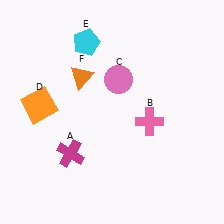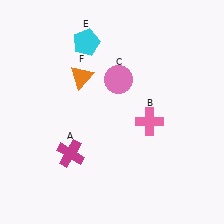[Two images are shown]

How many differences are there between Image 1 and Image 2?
There is 1 difference between the two images.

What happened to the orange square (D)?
The orange square (D) was removed in Image 2. It was in the top-left area of Image 1.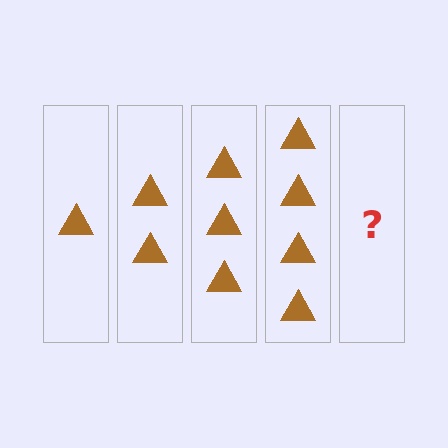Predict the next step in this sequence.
The next step is 5 triangles.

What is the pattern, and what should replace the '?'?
The pattern is that each step adds one more triangle. The '?' should be 5 triangles.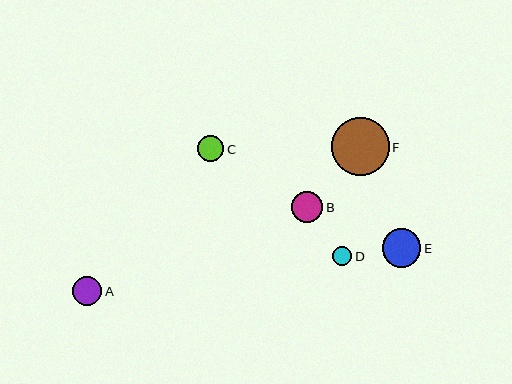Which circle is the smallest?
Circle D is the smallest with a size of approximately 20 pixels.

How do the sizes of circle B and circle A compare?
Circle B and circle A are approximately the same size.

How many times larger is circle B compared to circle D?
Circle B is approximately 1.6 times the size of circle D.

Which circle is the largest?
Circle F is the largest with a size of approximately 58 pixels.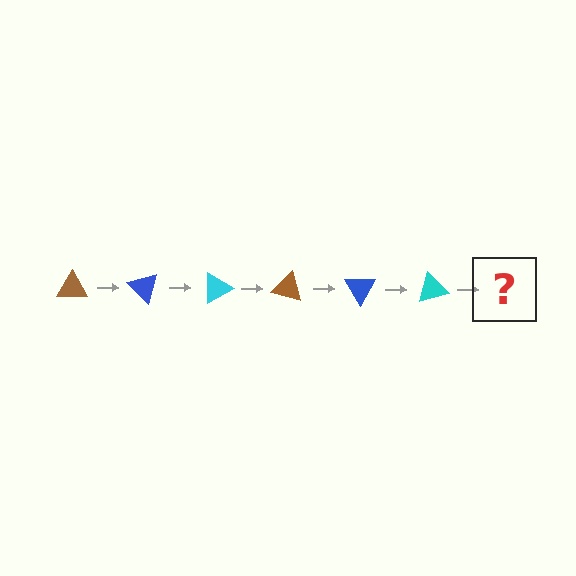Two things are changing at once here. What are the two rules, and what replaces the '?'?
The two rules are that it rotates 45 degrees each step and the color cycles through brown, blue, and cyan. The '?' should be a brown triangle, rotated 270 degrees from the start.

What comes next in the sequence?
The next element should be a brown triangle, rotated 270 degrees from the start.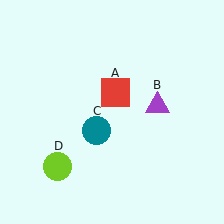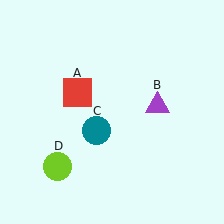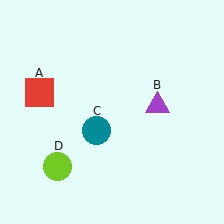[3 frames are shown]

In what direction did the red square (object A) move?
The red square (object A) moved left.